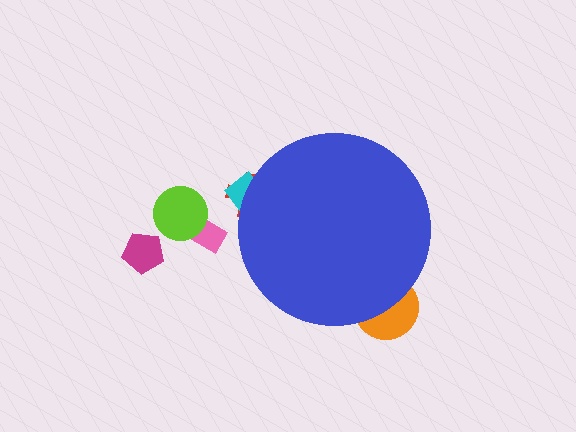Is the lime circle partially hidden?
No, the lime circle is fully visible.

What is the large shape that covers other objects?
A blue circle.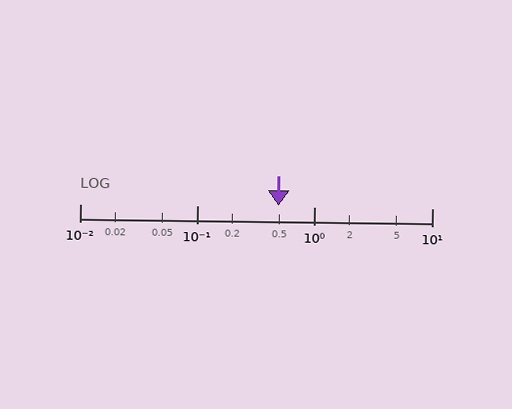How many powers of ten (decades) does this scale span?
The scale spans 3 decades, from 0.01 to 10.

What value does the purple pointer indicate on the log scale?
The pointer indicates approximately 0.49.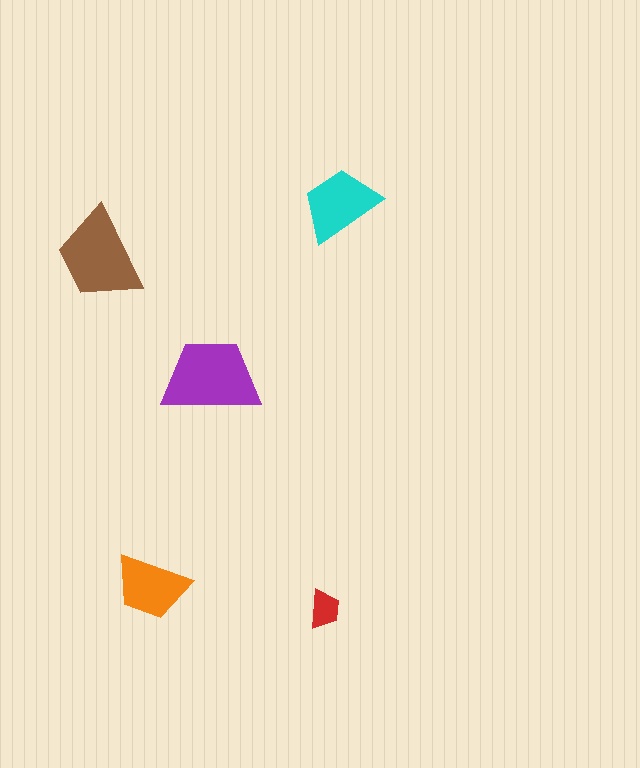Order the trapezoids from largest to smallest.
the purple one, the brown one, the cyan one, the orange one, the red one.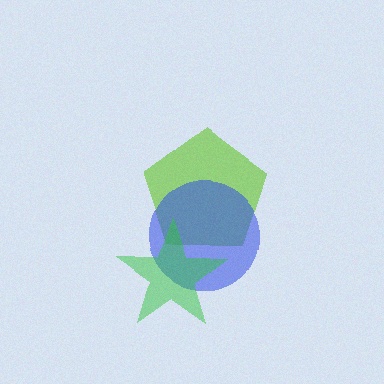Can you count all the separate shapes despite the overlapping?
Yes, there are 3 separate shapes.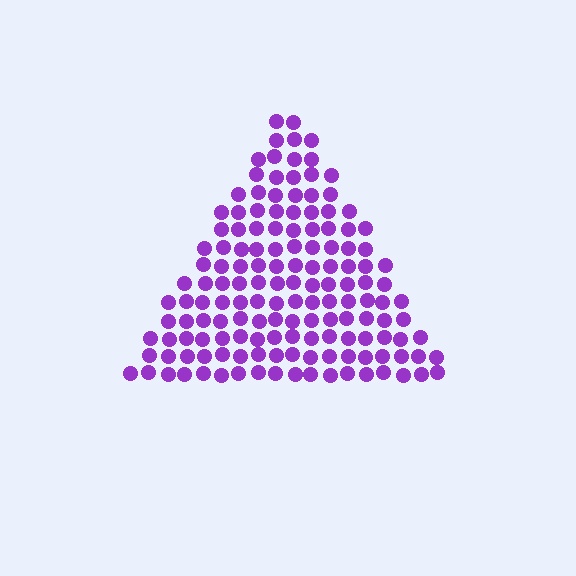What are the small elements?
The small elements are circles.